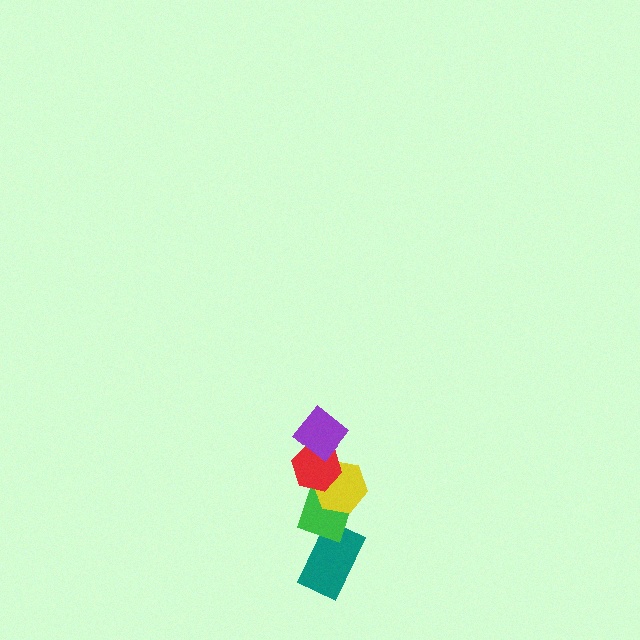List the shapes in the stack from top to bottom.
From top to bottom: the purple diamond, the red hexagon, the yellow hexagon, the green diamond, the teal rectangle.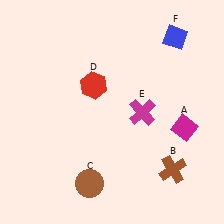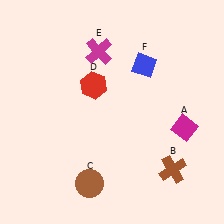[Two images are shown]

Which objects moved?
The objects that moved are: the magenta cross (E), the blue diamond (F).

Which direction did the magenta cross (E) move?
The magenta cross (E) moved up.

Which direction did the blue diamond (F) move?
The blue diamond (F) moved left.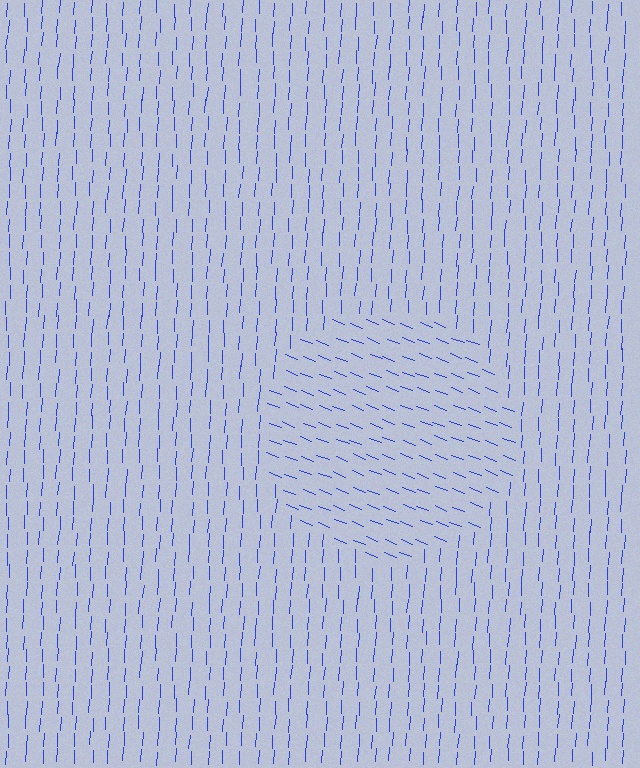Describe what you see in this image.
The image is filled with small blue line segments. A circle region in the image has lines oriented differently from the surrounding lines, creating a visible texture boundary.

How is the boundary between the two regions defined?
The boundary is defined purely by a change in line orientation (approximately 72 degrees difference). All lines are the same color and thickness.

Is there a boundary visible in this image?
Yes, there is a texture boundary formed by a change in line orientation.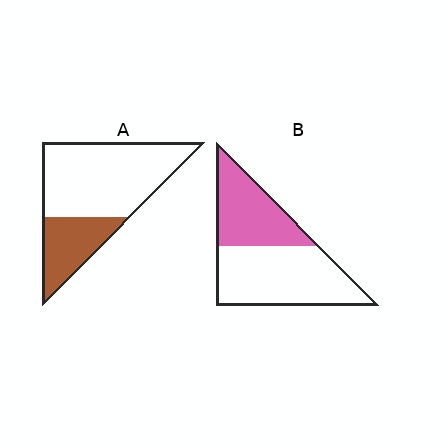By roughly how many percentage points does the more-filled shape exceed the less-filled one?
By roughly 10 percentage points (B over A).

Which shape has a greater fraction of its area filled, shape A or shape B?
Shape B.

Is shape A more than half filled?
No.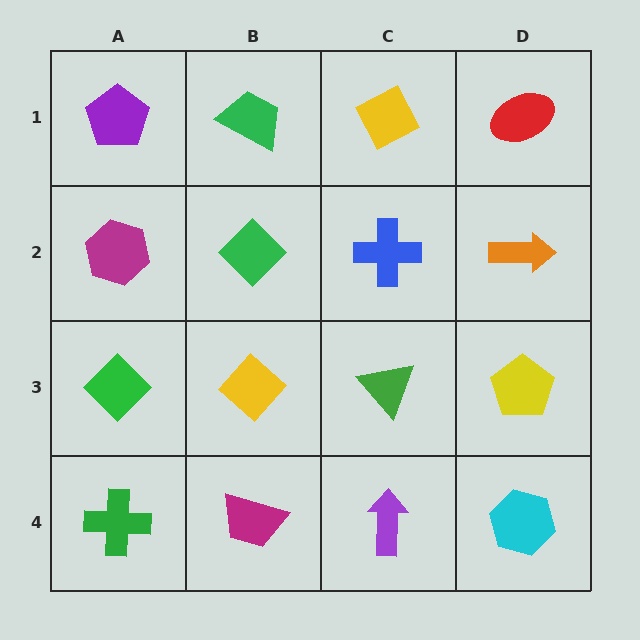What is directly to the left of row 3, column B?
A green diamond.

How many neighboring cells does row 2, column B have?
4.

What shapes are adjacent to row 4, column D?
A yellow pentagon (row 3, column D), a purple arrow (row 4, column C).